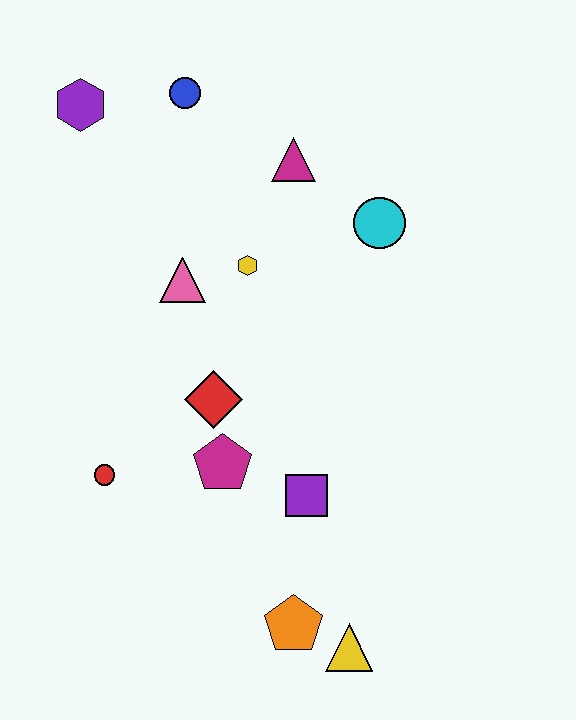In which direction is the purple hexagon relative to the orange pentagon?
The purple hexagon is above the orange pentagon.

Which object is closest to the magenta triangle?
The cyan circle is closest to the magenta triangle.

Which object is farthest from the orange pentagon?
The purple hexagon is farthest from the orange pentagon.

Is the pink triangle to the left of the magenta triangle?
Yes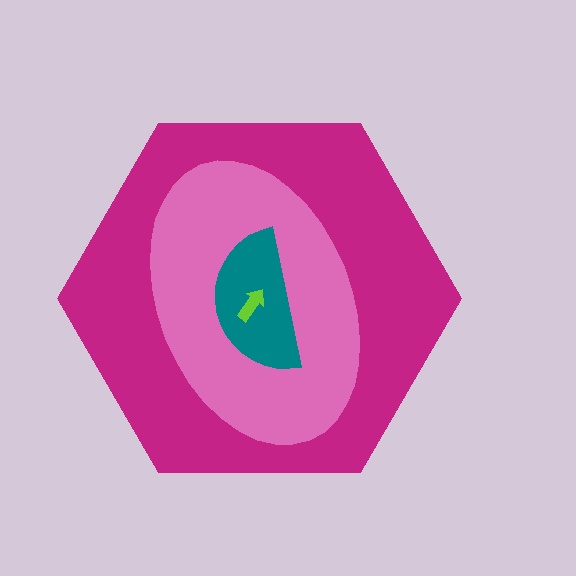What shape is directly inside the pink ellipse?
The teal semicircle.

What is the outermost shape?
The magenta hexagon.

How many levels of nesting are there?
4.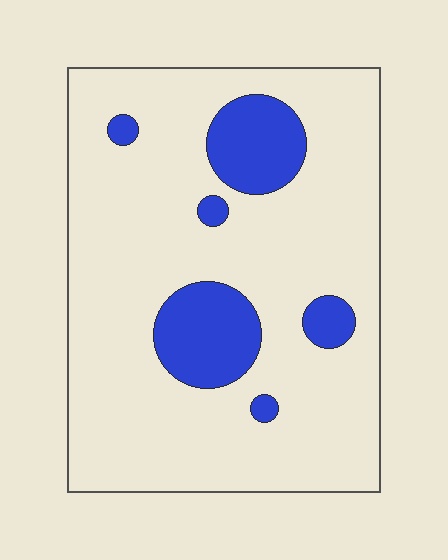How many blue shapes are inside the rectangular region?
6.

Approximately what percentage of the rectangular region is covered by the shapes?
Approximately 15%.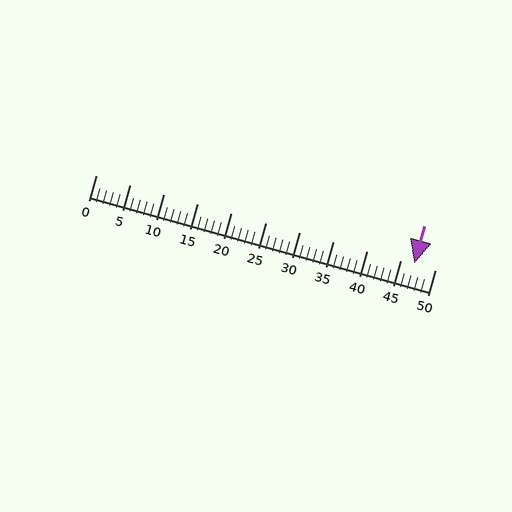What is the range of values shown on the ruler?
The ruler shows values from 0 to 50.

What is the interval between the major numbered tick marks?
The major tick marks are spaced 5 units apart.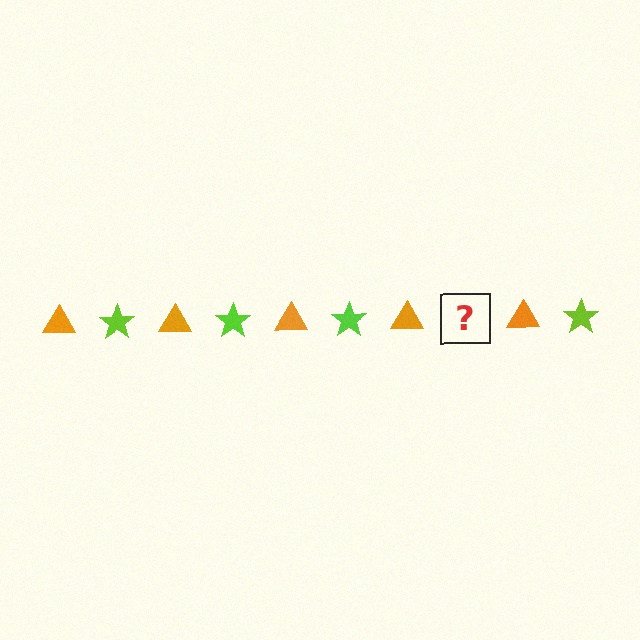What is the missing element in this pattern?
The missing element is a lime star.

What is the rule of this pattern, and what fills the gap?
The rule is that the pattern alternates between orange triangle and lime star. The gap should be filled with a lime star.